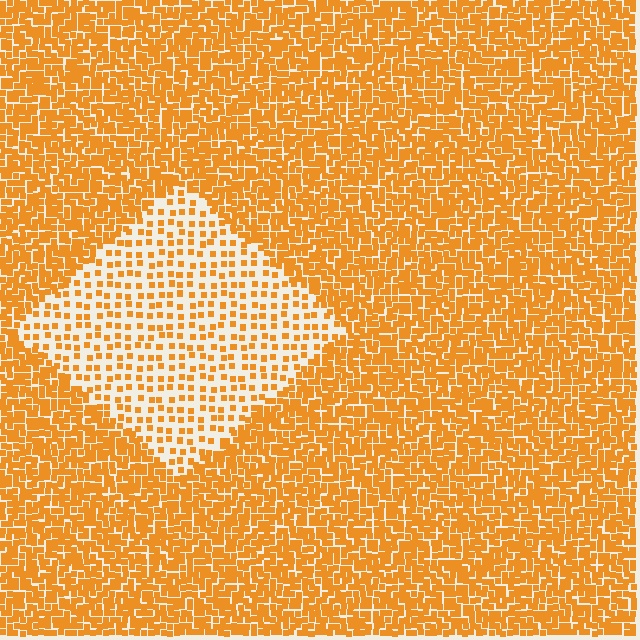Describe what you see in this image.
The image contains small orange elements arranged at two different densities. A diamond-shaped region is visible where the elements are less densely packed than the surrounding area.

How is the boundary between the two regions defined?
The boundary is defined by a change in element density (approximately 2.6x ratio). All elements are the same color, size, and shape.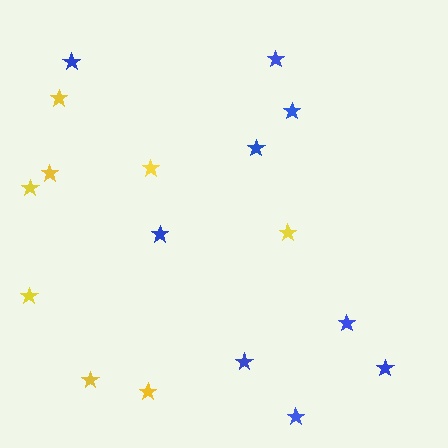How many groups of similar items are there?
There are 2 groups: one group of yellow stars (8) and one group of blue stars (9).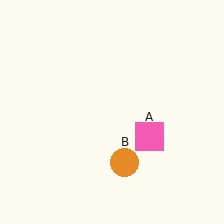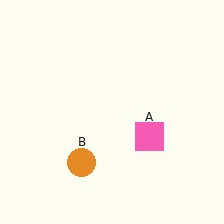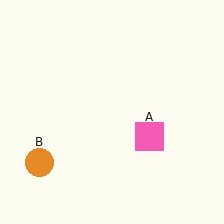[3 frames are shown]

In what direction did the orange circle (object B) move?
The orange circle (object B) moved left.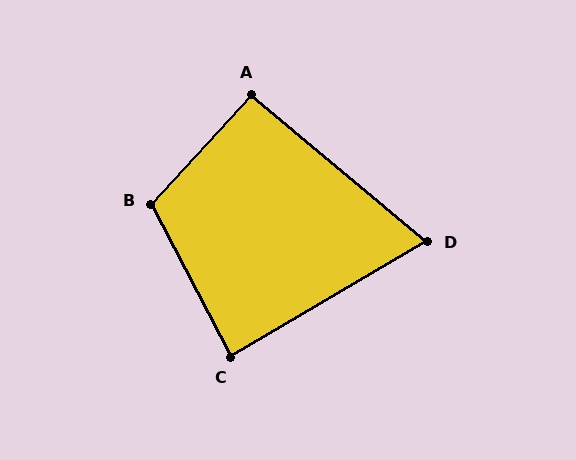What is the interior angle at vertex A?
Approximately 93 degrees (approximately right).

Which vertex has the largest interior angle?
B, at approximately 110 degrees.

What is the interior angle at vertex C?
Approximately 87 degrees (approximately right).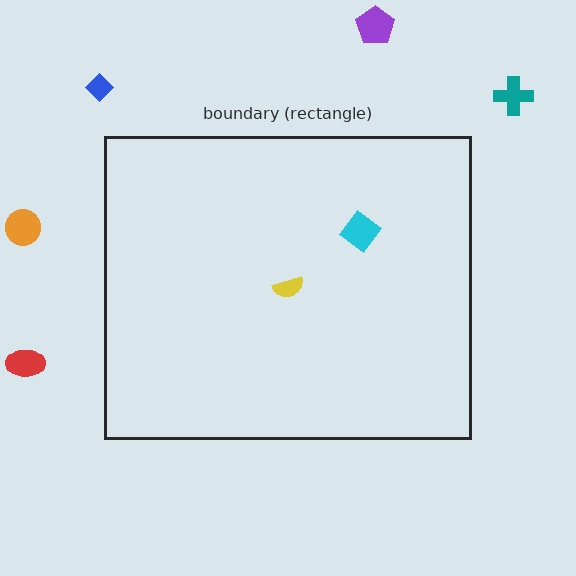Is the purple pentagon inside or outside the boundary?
Outside.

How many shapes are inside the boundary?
2 inside, 5 outside.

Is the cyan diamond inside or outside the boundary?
Inside.